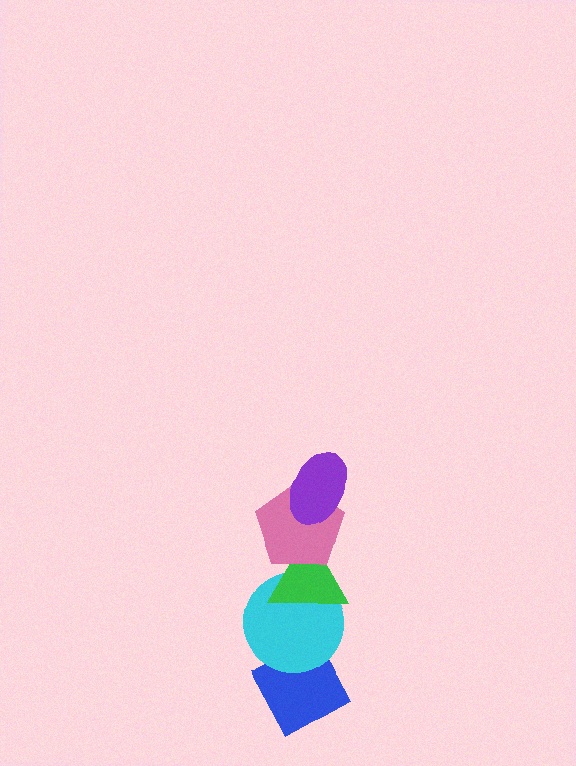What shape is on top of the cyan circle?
The green triangle is on top of the cyan circle.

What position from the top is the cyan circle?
The cyan circle is 4th from the top.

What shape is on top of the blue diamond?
The cyan circle is on top of the blue diamond.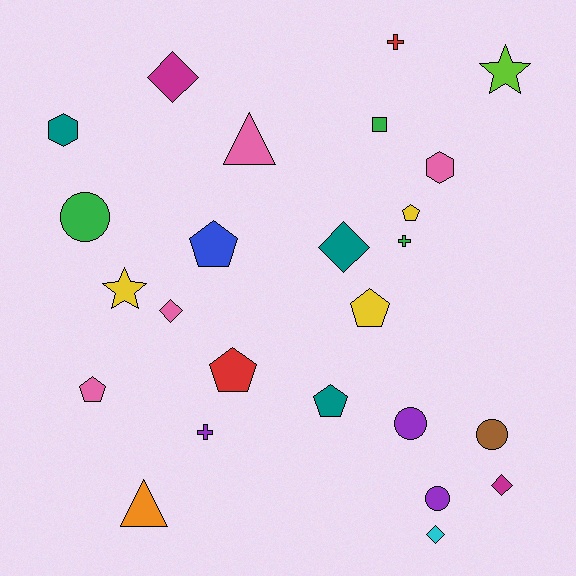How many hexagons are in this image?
There are 2 hexagons.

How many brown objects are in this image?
There is 1 brown object.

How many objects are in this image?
There are 25 objects.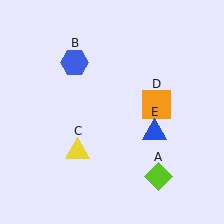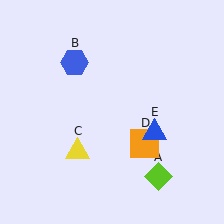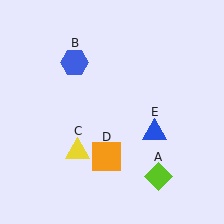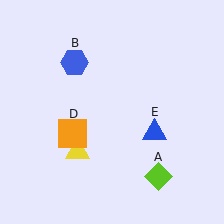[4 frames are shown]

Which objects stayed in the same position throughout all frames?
Lime diamond (object A) and blue hexagon (object B) and yellow triangle (object C) and blue triangle (object E) remained stationary.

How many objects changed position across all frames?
1 object changed position: orange square (object D).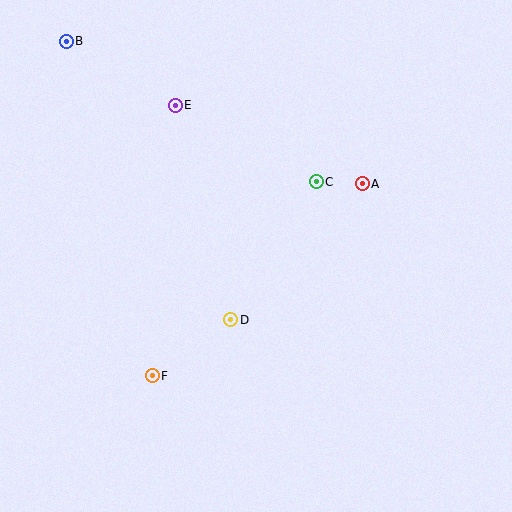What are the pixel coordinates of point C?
Point C is at (316, 182).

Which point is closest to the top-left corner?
Point B is closest to the top-left corner.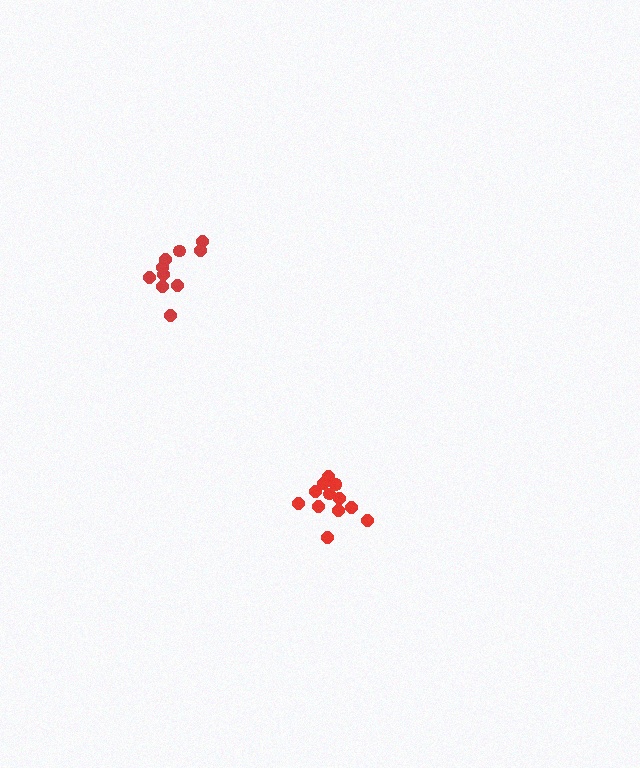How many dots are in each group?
Group 1: 10 dots, Group 2: 13 dots (23 total).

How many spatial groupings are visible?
There are 2 spatial groupings.